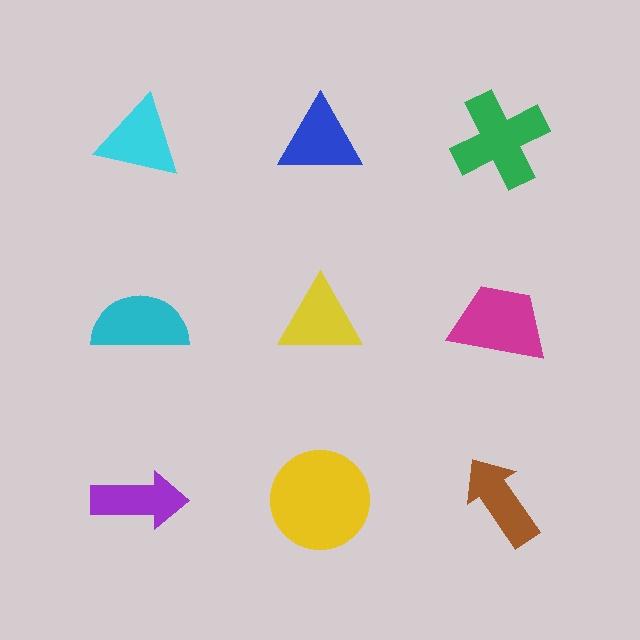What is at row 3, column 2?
A yellow circle.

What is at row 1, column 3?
A green cross.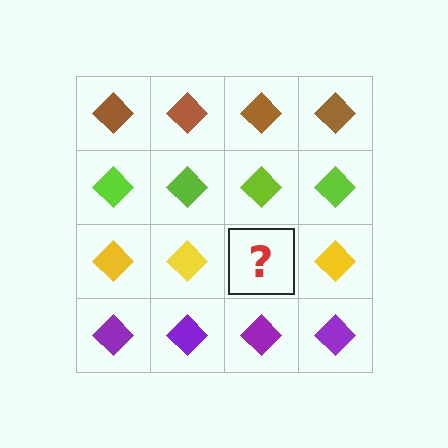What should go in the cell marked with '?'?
The missing cell should contain a yellow diamond.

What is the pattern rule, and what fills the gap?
The rule is that each row has a consistent color. The gap should be filled with a yellow diamond.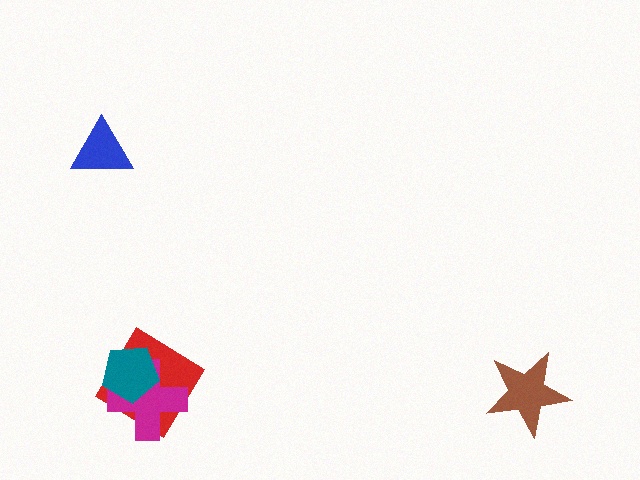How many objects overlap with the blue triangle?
0 objects overlap with the blue triangle.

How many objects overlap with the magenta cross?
2 objects overlap with the magenta cross.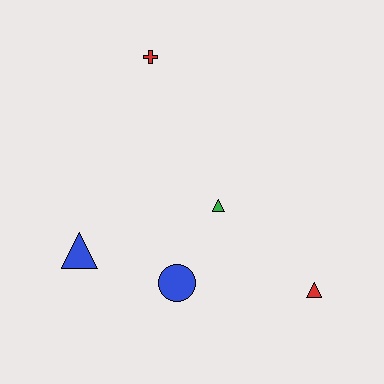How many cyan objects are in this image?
There are no cyan objects.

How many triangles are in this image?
There are 3 triangles.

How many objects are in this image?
There are 5 objects.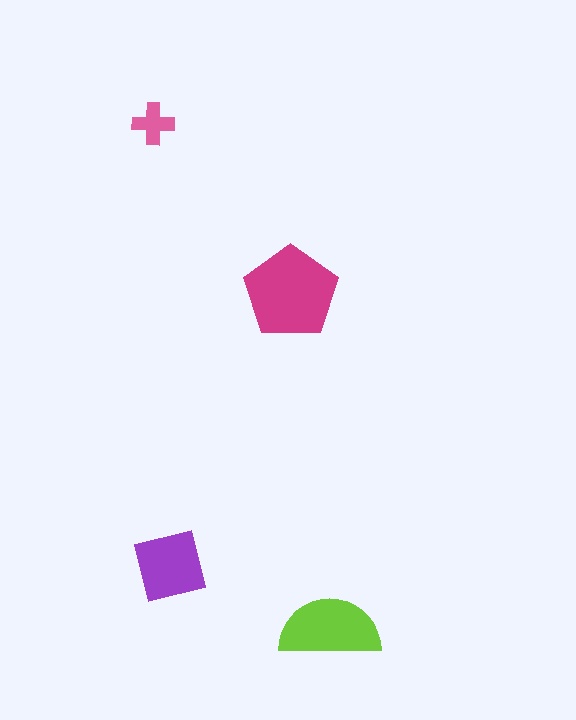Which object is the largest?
The magenta pentagon.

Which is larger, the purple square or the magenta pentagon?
The magenta pentagon.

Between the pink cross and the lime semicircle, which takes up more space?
The lime semicircle.